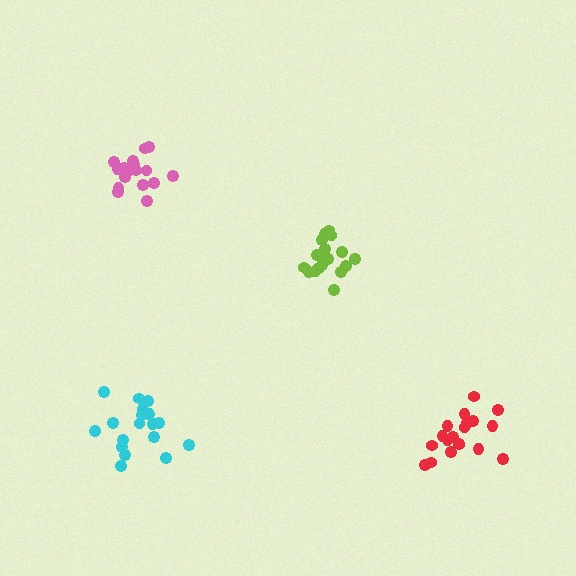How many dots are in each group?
Group 1: 17 dots, Group 2: 19 dots, Group 3: 17 dots, Group 4: 18 dots (71 total).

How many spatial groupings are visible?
There are 4 spatial groupings.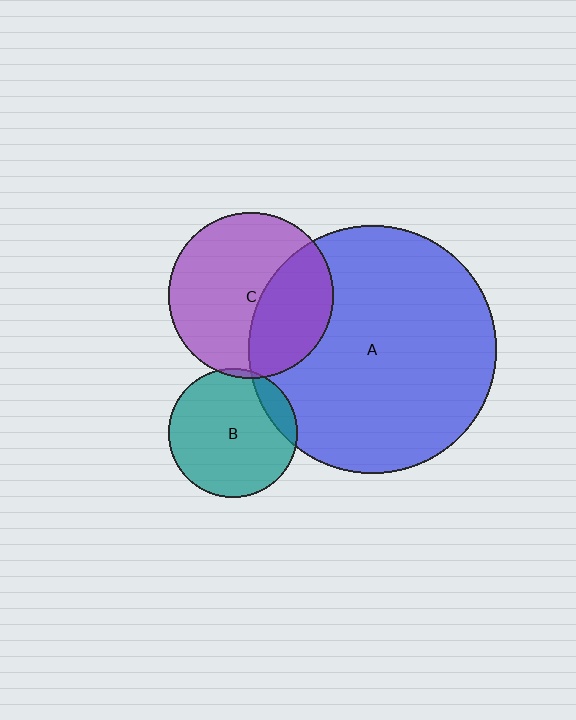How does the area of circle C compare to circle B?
Approximately 1.6 times.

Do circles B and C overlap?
Yes.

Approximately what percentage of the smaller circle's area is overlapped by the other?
Approximately 5%.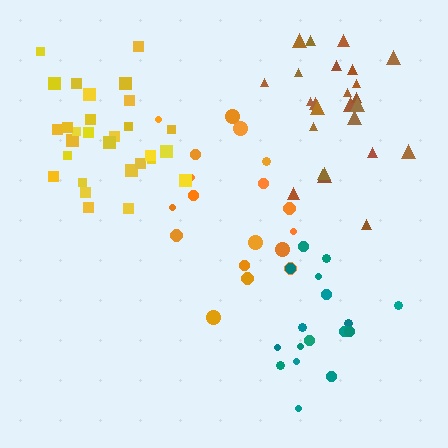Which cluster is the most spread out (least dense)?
Orange.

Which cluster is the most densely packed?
Yellow.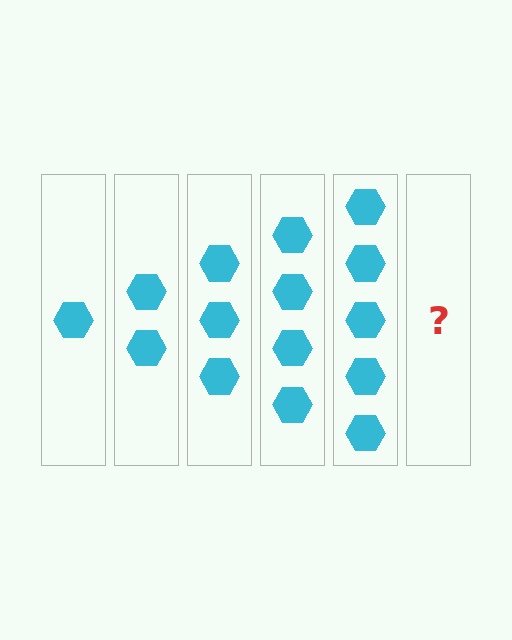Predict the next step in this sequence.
The next step is 6 hexagons.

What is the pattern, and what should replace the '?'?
The pattern is that each step adds one more hexagon. The '?' should be 6 hexagons.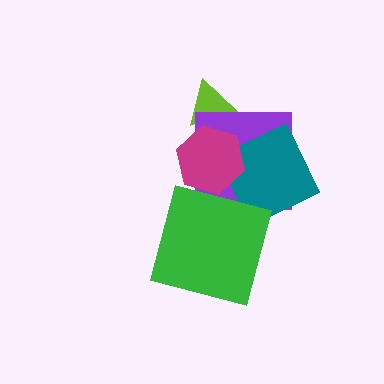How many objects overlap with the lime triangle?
2 objects overlap with the lime triangle.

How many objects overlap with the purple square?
3 objects overlap with the purple square.